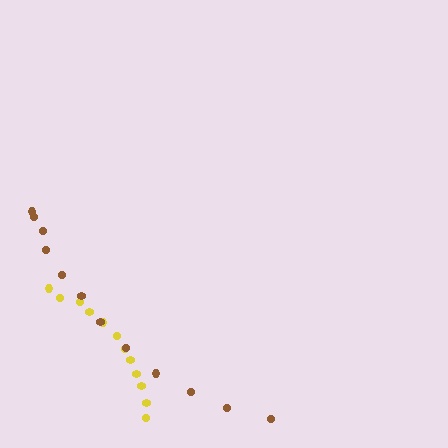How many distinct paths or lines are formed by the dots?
There are 2 distinct paths.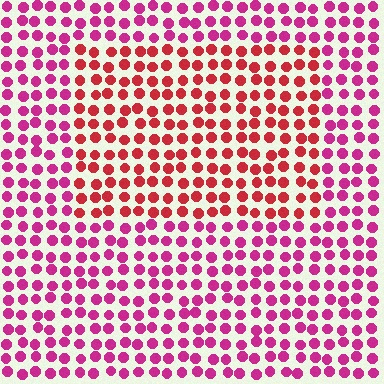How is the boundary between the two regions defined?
The boundary is defined purely by a slight shift in hue (about 33 degrees). Spacing, size, and orientation are identical on both sides.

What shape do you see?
I see a rectangle.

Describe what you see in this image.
The image is filled with small magenta elements in a uniform arrangement. A rectangle-shaped region is visible where the elements are tinted to a slightly different hue, forming a subtle color boundary.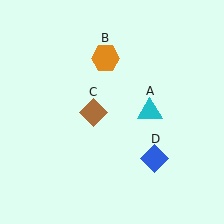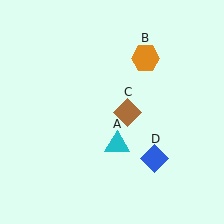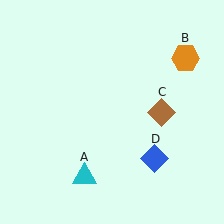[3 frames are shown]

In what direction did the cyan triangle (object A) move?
The cyan triangle (object A) moved down and to the left.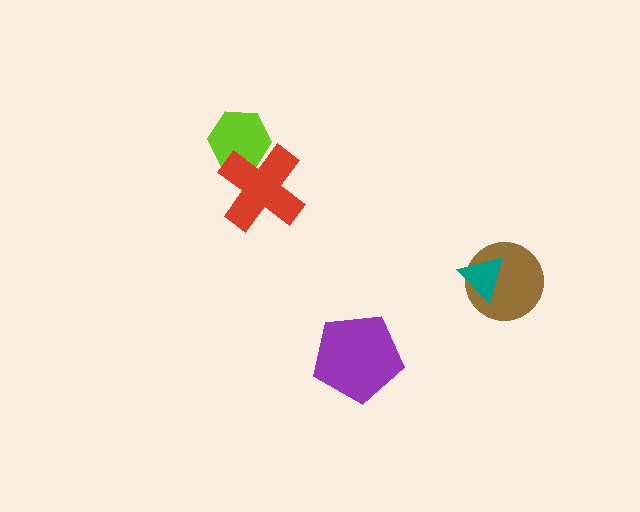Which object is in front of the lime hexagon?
The red cross is in front of the lime hexagon.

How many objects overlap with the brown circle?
1 object overlaps with the brown circle.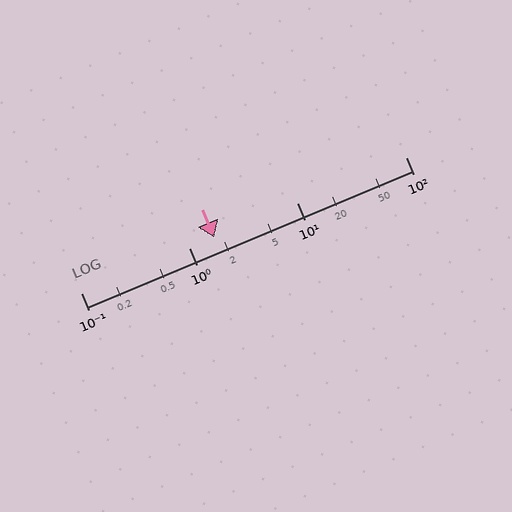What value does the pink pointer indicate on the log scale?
The pointer indicates approximately 1.7.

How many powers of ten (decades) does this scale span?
The scale spans 3 decades, from 0.1 to 100.